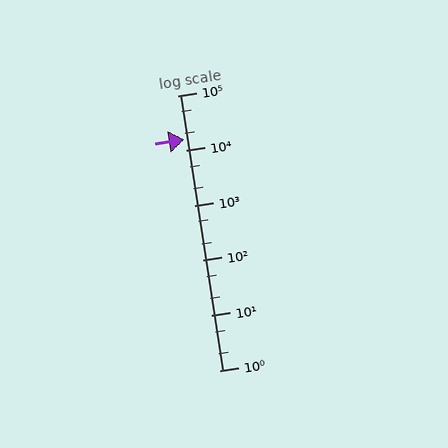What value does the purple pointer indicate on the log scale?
The pointer indicates approximately 16000.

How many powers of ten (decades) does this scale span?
The scale spans 5 decades, from 1 to 100000.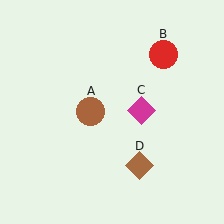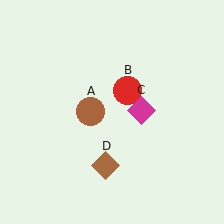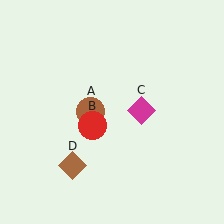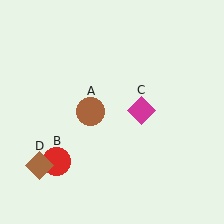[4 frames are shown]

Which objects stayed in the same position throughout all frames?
Brown circle (object A) and magenta diamond (object C) remained stationary.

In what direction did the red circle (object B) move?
The red circle (object B) moved down and to the left.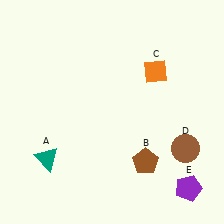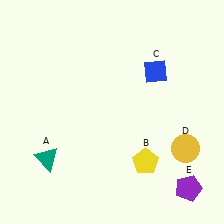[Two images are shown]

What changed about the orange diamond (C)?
In Image 1, C is orange. In Image 2, it changed to blue.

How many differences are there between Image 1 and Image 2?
There are 3 differences between the two images.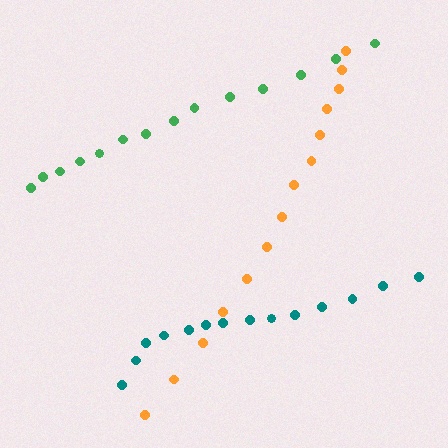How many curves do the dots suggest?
There are 3 distinct paths.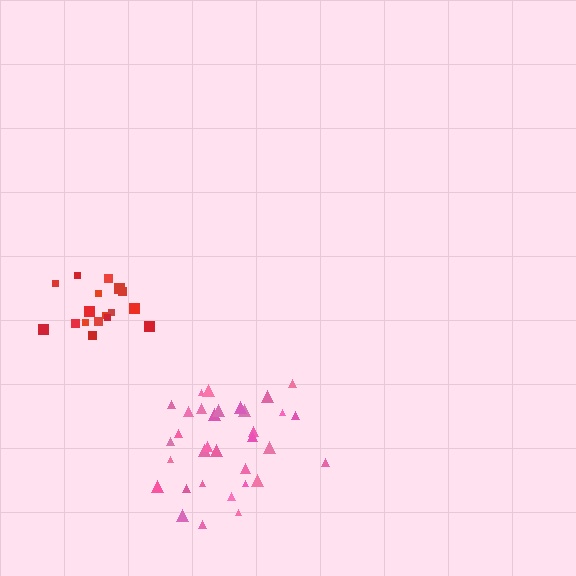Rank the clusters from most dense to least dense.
red, pink.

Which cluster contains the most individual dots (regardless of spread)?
Pink (33).